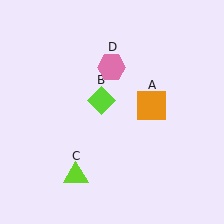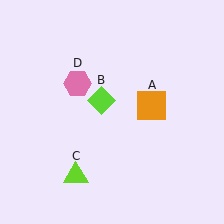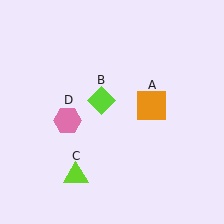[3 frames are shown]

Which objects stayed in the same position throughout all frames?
Orange square (object A) and lime diamond (object B) and lime triangle (object C) remained stationary.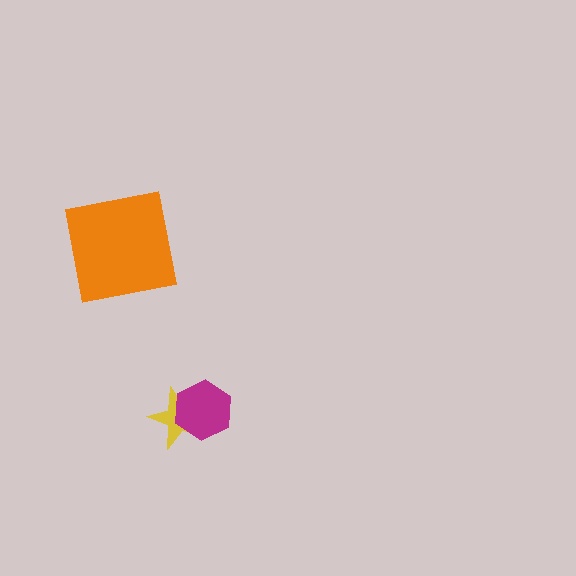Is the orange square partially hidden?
No, no other shape covers it.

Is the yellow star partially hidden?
Yes, it is partially covered by another shape.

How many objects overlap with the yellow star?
1 object overlaps with the yellow star.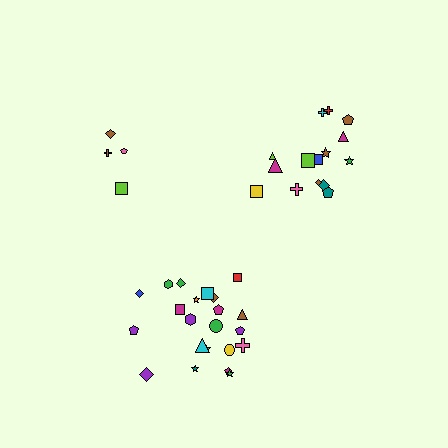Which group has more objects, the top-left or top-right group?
The top-right group.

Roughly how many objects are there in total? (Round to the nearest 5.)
Roughly 40 objects in total.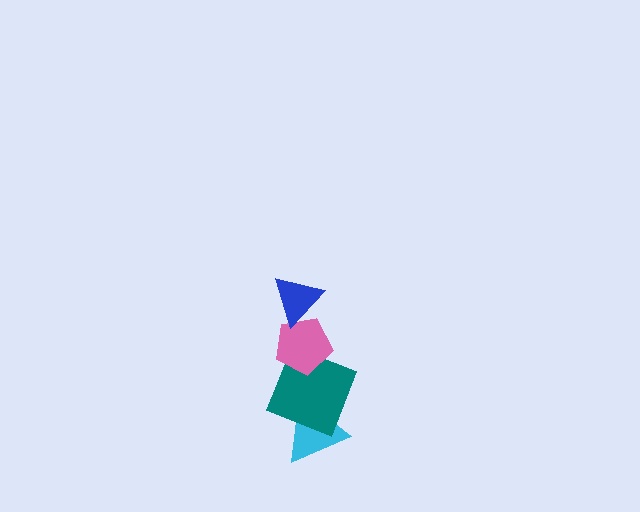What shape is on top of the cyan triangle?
The teal square is on top of the cyan triangle.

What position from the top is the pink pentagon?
The pink pentagon is 2nd from the top.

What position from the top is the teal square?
The teal square is 3rd from the top.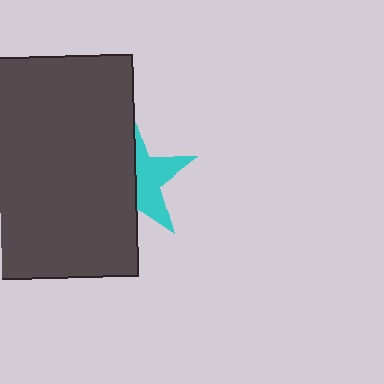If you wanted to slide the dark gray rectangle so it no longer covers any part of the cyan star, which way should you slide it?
Slide it left — that is the most direct way to separate the two shapes.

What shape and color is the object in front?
The object in front is a dark gray rectangle.